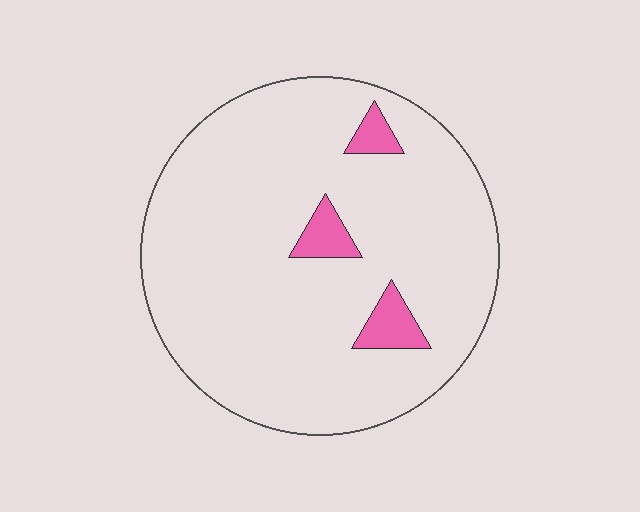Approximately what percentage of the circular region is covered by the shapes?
Approximately 5%.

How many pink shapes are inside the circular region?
3.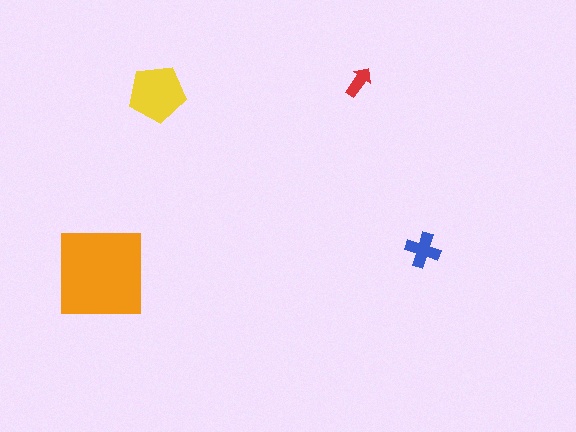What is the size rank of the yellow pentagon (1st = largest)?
2nd.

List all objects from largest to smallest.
The orange square, the yellow pentagon, the blue cross, the red arrow.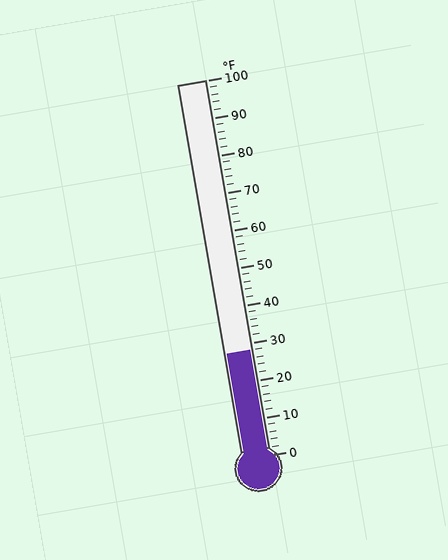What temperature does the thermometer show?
The thermometer shows approximately 28°F.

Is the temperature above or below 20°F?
The temperature is above 20°F.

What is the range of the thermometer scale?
The thermometer scale ranges from 0°F to 100°F.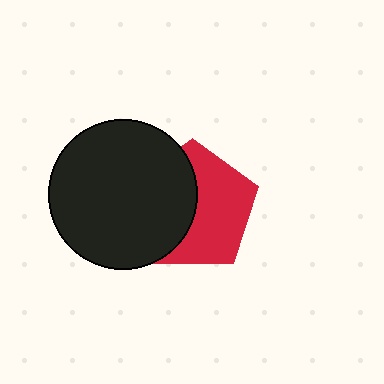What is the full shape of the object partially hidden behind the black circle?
The partially hidden object is a red pentagon.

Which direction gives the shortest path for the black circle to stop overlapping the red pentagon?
Moving left gives the shortest separation.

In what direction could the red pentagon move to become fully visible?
The red pentagon could move right. That would shift it out from behind the black circle entirely.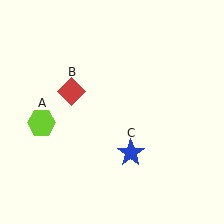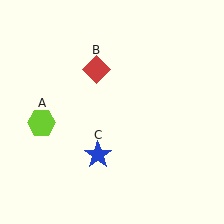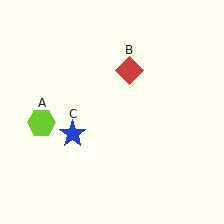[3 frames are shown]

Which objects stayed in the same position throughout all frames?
Lime hexagon (object A) remained stationary.